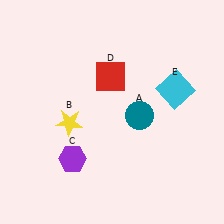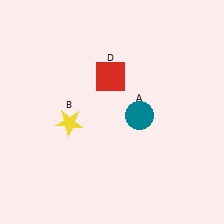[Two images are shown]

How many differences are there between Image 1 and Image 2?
There are 2 differences between the two images.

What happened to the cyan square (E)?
The cyan square (E) was removed in Image 2. It was in the top-right area of Image 1.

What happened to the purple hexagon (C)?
The purple hexagon (C) was removed in Image 2. It was in the bottom-left area of Image 1.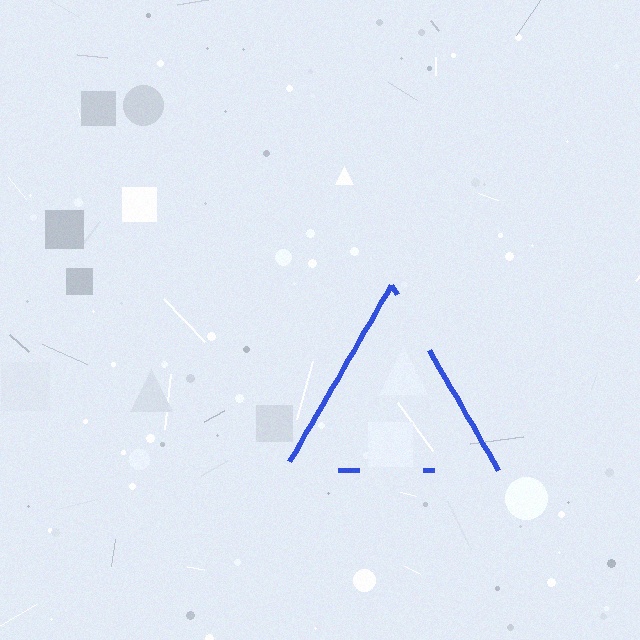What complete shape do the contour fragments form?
The contour fragments form a triangle.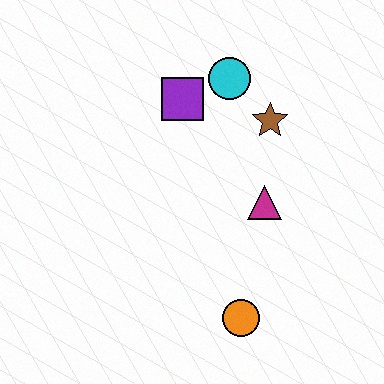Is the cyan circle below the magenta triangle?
No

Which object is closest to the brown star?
The cyan circle is closest to the brown star.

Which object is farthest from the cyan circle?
The orange circle is farthest from the cyan circle.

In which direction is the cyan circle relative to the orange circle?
The cyan circle is above the orange circle.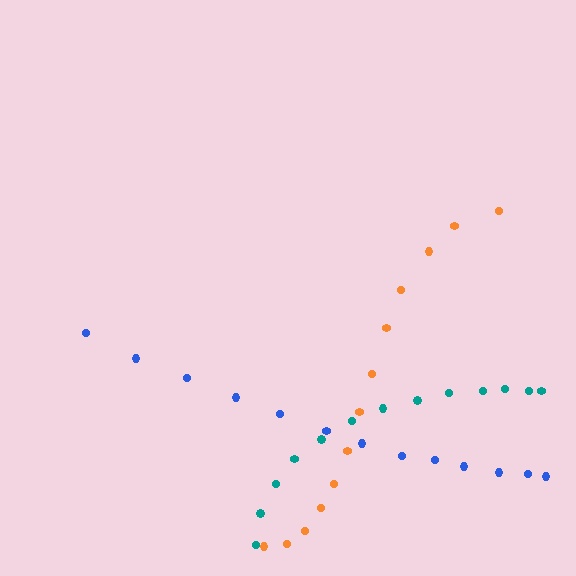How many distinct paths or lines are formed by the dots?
There are 3 distinct paths.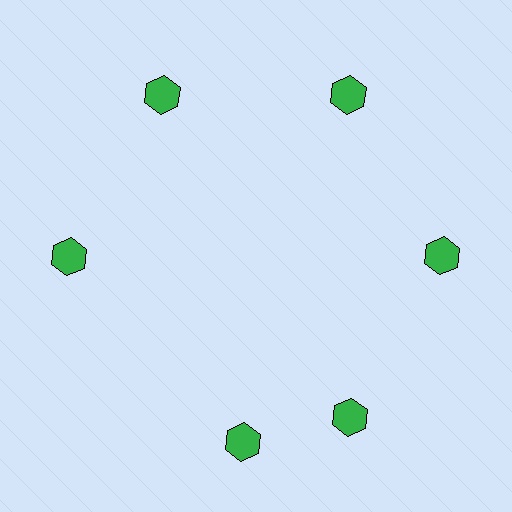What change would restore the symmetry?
The symmetry would be restored by rotating it back into even spacing with its neighbors so that all 6 hexagons sit at equal angles and equal distance from the center.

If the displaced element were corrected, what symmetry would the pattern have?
It would have 6-fold rotational symmetry — the pattern would map onto itself every 60 degrees.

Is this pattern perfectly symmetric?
No. The 6 green hexagons are arranged in a ring, but one element near the 7 o'clock position is rotated out of alignment along the ring, breaking the 6-fold rotational symmetry.